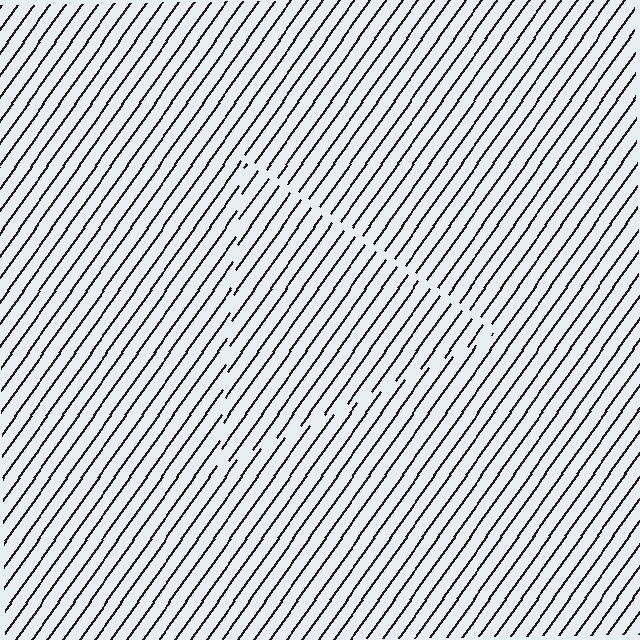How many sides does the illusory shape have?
3 sides — the line-ends trace a triangle.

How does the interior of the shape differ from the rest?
The interior of the shape contains the same grating, shifted by half a period — the contour is defined by the phase discontinuity where line-ends from the inner and outer gratings abut.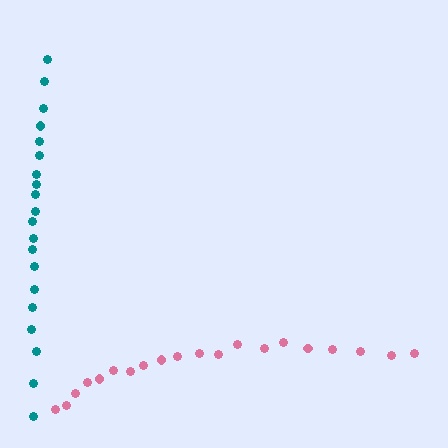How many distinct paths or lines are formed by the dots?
There are 2 distinct paths.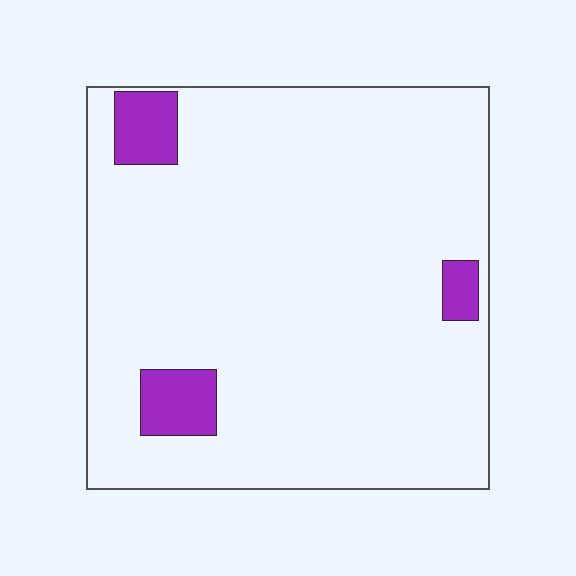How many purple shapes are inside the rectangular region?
3.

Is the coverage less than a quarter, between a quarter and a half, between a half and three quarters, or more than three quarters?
Less than a quarter.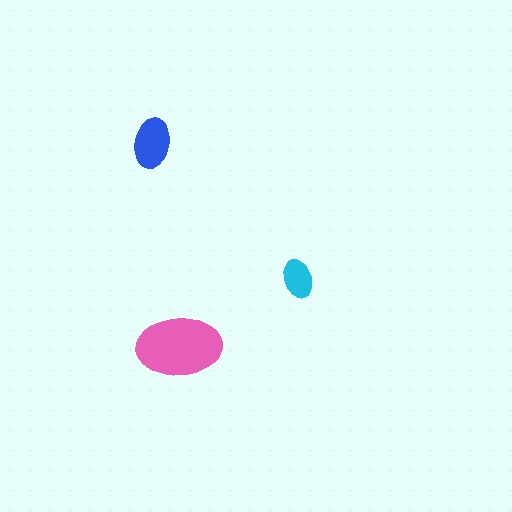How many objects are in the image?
There are 3 objects in the image.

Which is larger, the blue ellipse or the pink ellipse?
The pink one.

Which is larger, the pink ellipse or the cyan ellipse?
The pink one.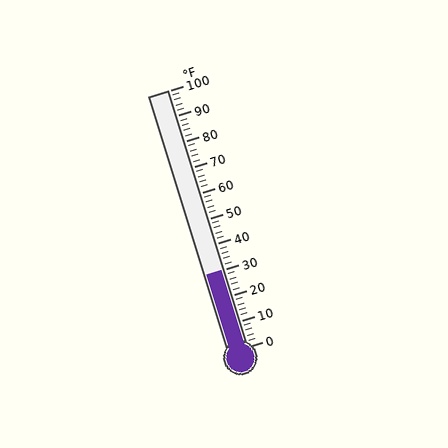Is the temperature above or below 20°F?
The temperature is above 20°F.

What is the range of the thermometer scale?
The thermometer scale ranges from 0°F to 100°F.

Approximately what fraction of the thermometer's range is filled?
The thermometer is filled to approximately 30% of its range.